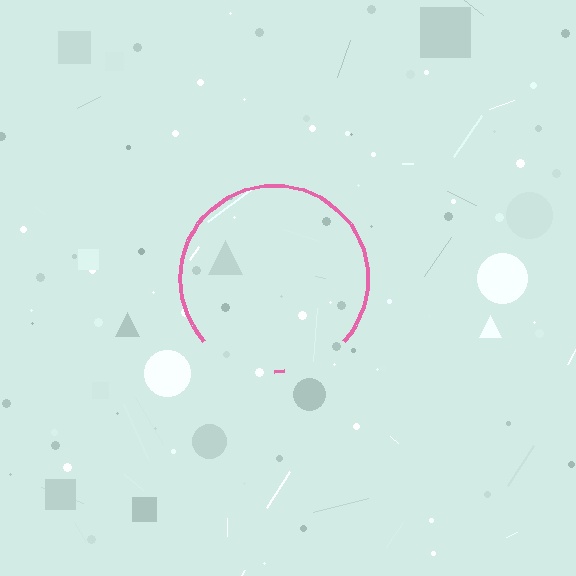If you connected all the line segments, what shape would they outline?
They would outline a circle.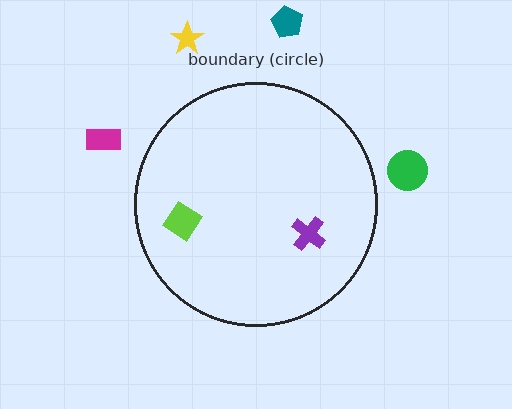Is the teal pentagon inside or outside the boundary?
Outside.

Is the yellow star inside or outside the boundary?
Outside.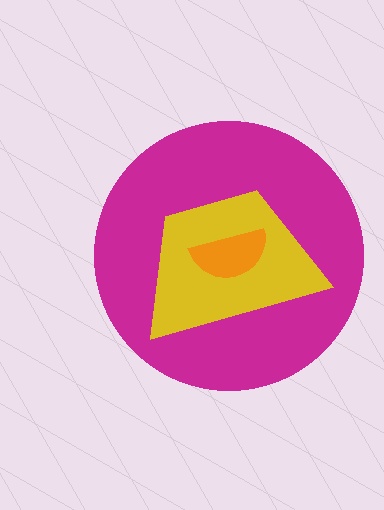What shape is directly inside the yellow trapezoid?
The orange semicircle.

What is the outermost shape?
The magenta circle.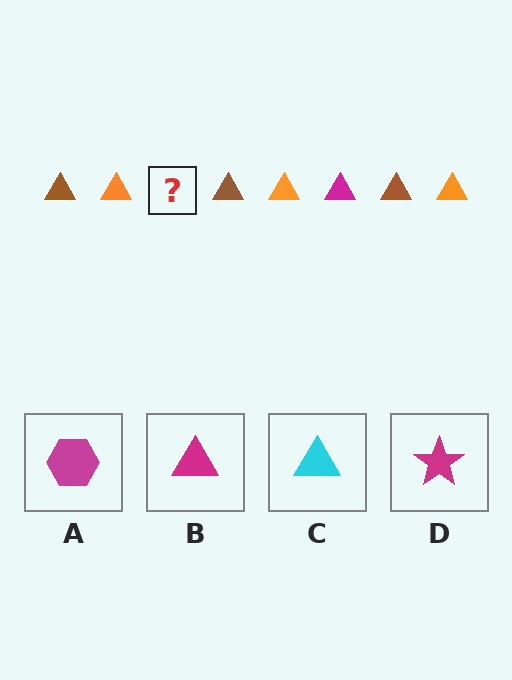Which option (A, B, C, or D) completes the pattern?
B.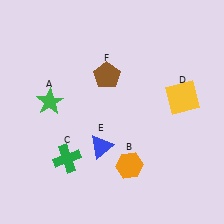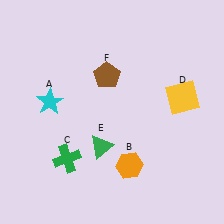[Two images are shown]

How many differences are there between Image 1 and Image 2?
There are 2 differences between the two images.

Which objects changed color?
A changed from green to cyan. E changed from blue to green.